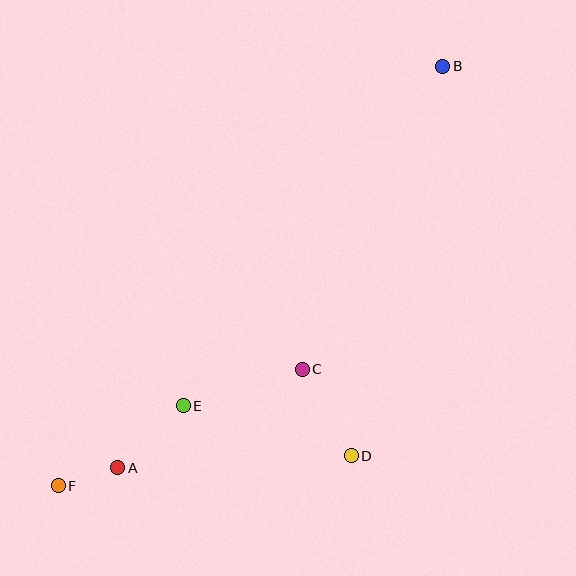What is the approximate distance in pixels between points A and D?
The distance between A and D is approximately 233 pixels.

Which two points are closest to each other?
Points A and F are closest to each other.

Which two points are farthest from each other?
Points B and F are farthest from each other.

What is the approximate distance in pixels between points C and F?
The distance between C and F is approximately 270 pixels.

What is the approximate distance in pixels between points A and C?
The distance between A and C is approximately 209 pixels.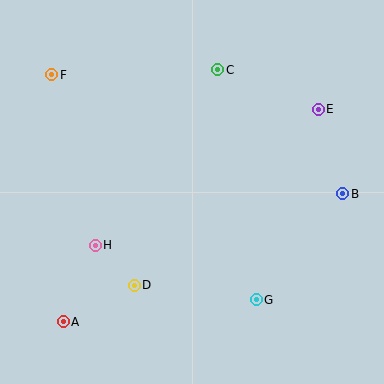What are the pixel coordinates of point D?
Point D is at (134, 285).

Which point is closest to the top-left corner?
Point F is closest to the top-left corner.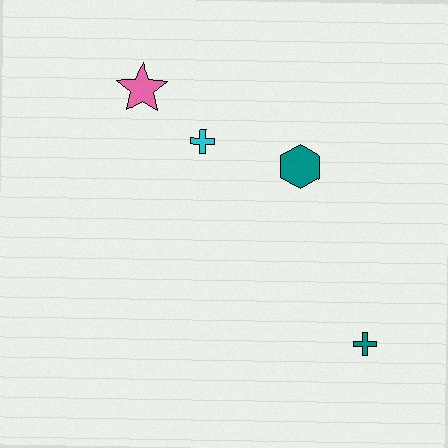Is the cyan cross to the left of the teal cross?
Yes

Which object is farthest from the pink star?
The teal cross is farthest from the pink star.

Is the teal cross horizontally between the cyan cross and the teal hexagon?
No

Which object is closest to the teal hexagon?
The cyan cross is closest to the teal hexagon.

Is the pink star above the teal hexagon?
Yes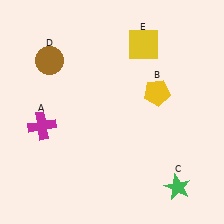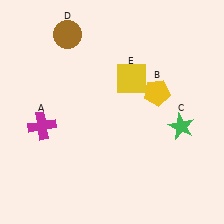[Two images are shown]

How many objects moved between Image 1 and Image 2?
3 objects moved between the two images.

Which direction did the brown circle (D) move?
The brown circle (D) moved up.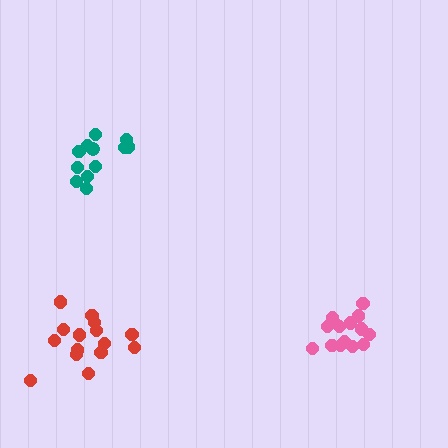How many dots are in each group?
Group 1: 15 dots, Group 2: 12 dots, Group 3: 15 dots (42 total).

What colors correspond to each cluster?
The clusters are colored: pink, teal, red.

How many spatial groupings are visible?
There are 3 spatial groupings.